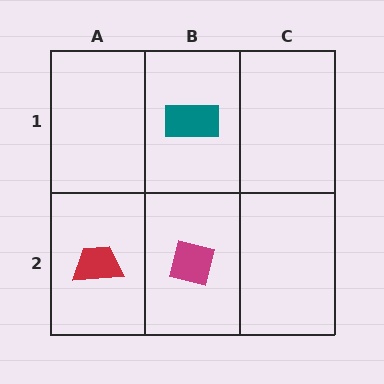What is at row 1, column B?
A teal rectangle.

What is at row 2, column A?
A red trapezoid.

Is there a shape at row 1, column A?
No, that cell is empty.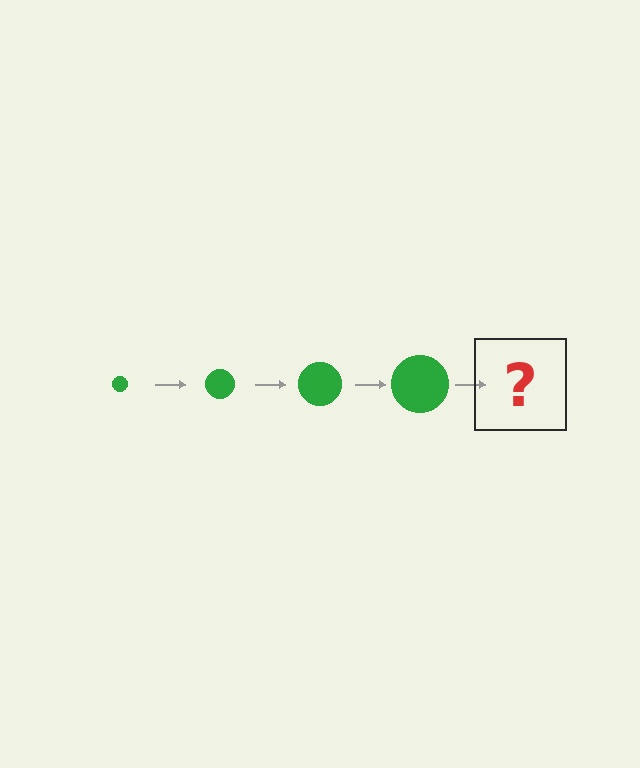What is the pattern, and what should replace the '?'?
The pattern is that the circle gets progressively larger each step. The '?' should be a green circle, larger than the previous one.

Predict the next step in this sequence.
The next step is a green circle, larger than the previous one.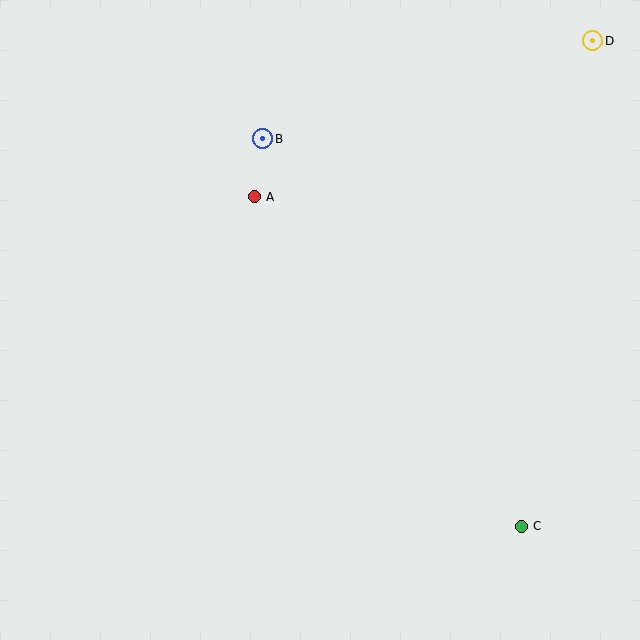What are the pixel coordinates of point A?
Point A is at (254, 197).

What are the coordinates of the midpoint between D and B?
The midpoint between D and B is at (428, 90).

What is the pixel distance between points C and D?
The distance between C and D is 491 pixels.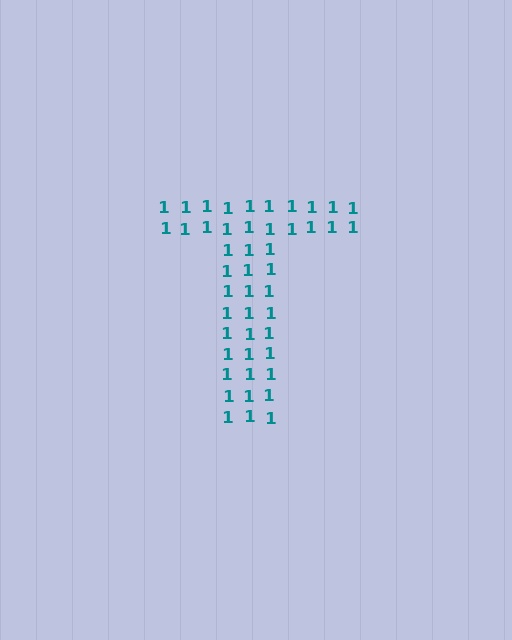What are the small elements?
The small elements are digit 1's.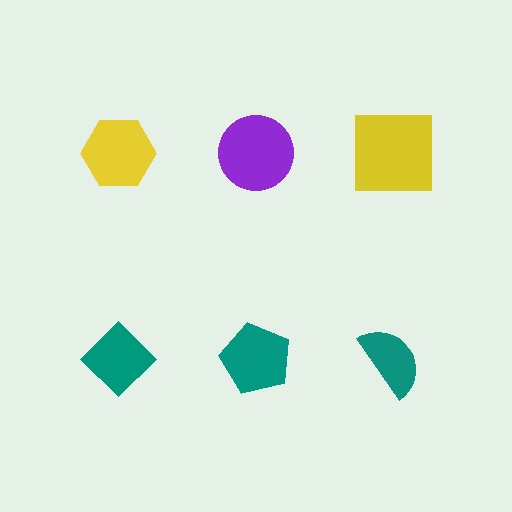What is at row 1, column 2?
A purple circle.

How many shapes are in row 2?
3 shapes.